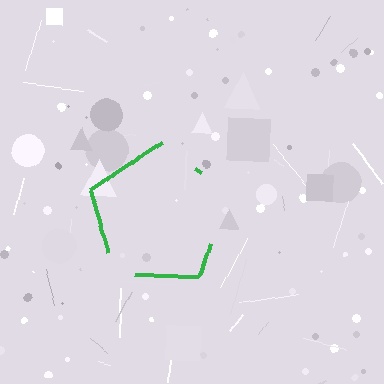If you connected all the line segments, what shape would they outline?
They would outline a pentagon.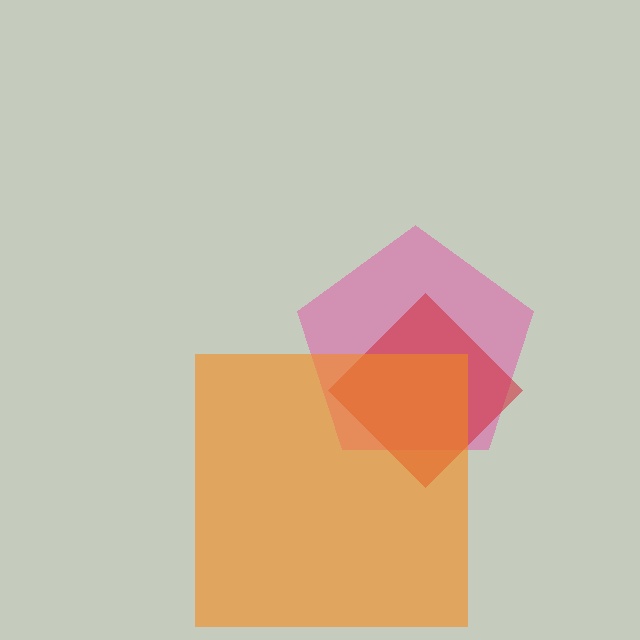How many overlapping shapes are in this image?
There are 3 overlapping shapes in the image.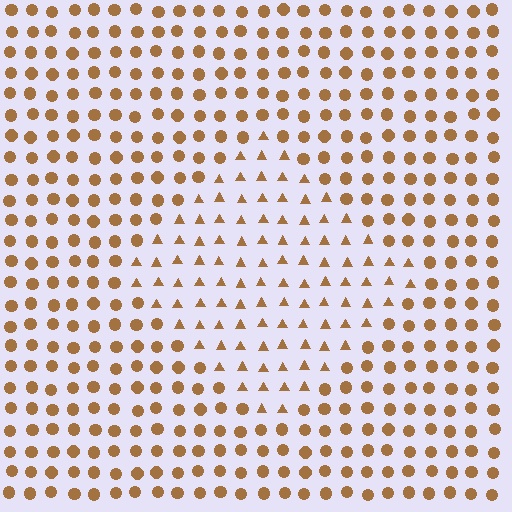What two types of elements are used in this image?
The image uses triangles inside the diamond region and circles outside it.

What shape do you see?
I see a diamond.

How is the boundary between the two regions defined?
The boundary is defined by a change in element shape: triangles inside vs. circles outside. All elements share the same color and spacing.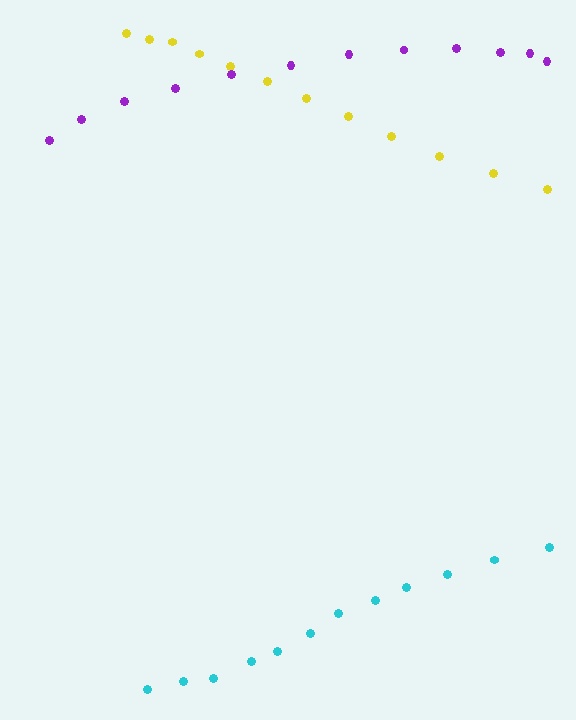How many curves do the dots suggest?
There are 3 distinct paths.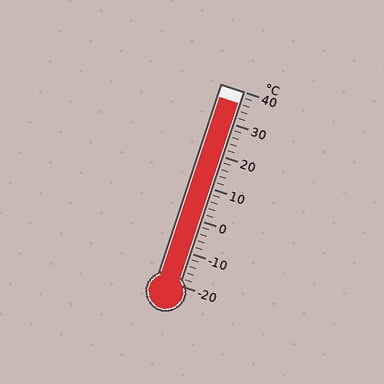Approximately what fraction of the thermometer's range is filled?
The thermometer is filled to approximately 95% of its range.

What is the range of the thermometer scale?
The thermometer scale ranges from -20°C to 40°C.